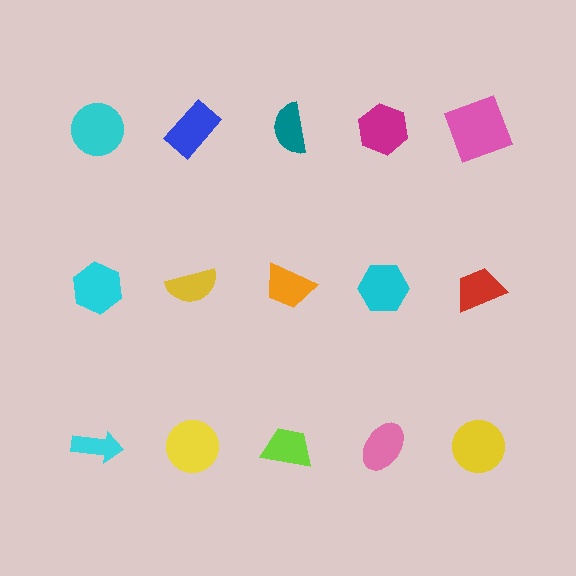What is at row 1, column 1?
A cyan circle.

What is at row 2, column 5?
A red trapezoid.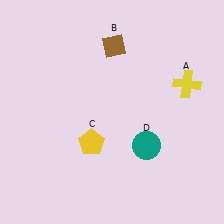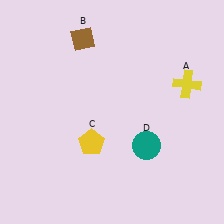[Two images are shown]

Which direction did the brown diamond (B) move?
The brown diamond (B) moved left.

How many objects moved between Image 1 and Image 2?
1 object moved between the two images.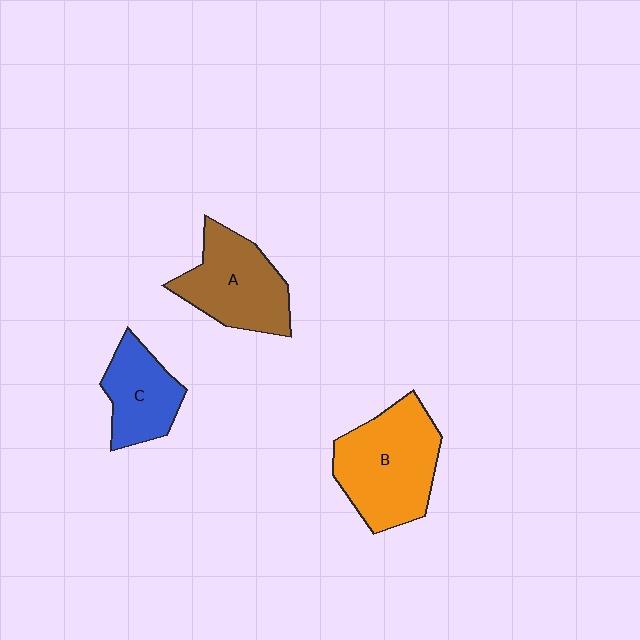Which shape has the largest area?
Shape B (orange).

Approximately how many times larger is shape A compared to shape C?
Approximately 1.3 times.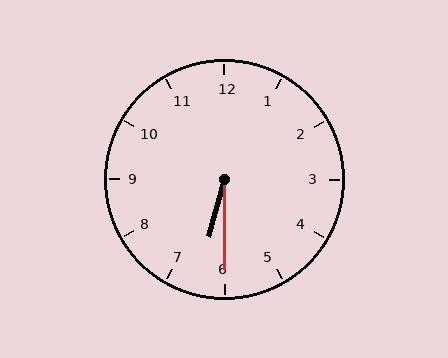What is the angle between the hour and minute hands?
Approximately 15 degrees.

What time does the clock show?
6:30.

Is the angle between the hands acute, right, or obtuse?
It is acute.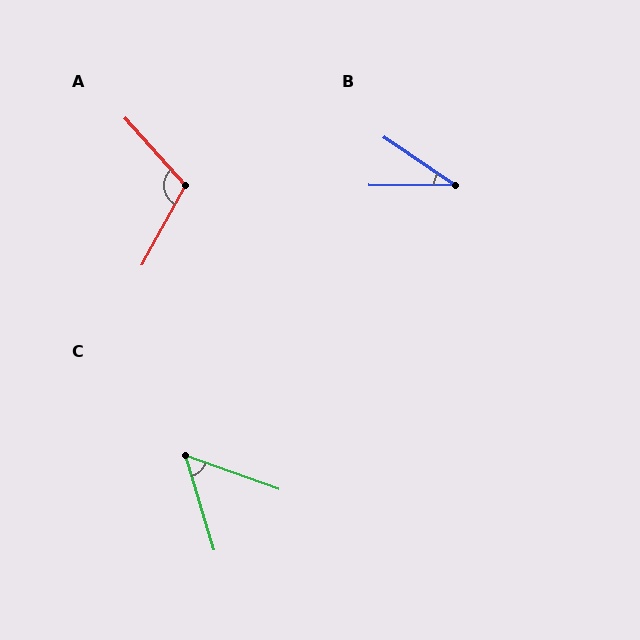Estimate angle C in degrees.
Approximately 54 degrees.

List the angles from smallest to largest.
B (34°), C (54°), A (109°).